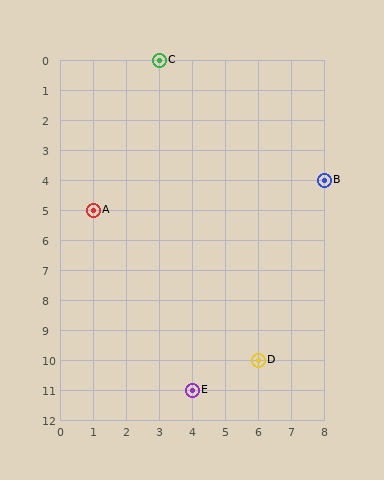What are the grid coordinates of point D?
Point D is at grid coordinates (6, 10).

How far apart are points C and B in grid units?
Points C and B are 5 columns and 4 rows apart (about 6.4 grid units diagonally).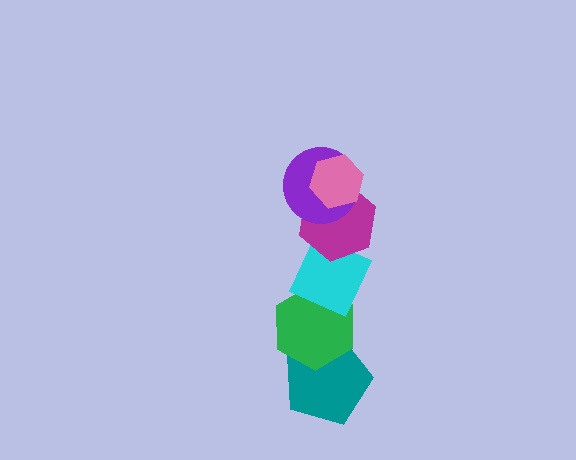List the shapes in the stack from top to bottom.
From top to bottom: the pink hexagon, the purple circle, the magenta hexagon, the cyan diamond, the green hexagon, the teal pentagon.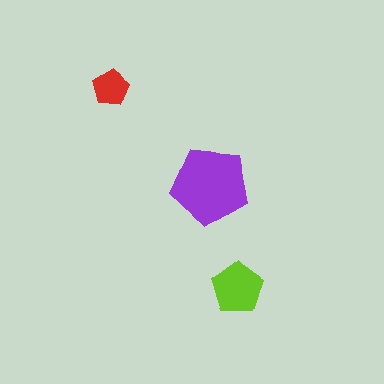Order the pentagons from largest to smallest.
the purple one, the lime one, the red one.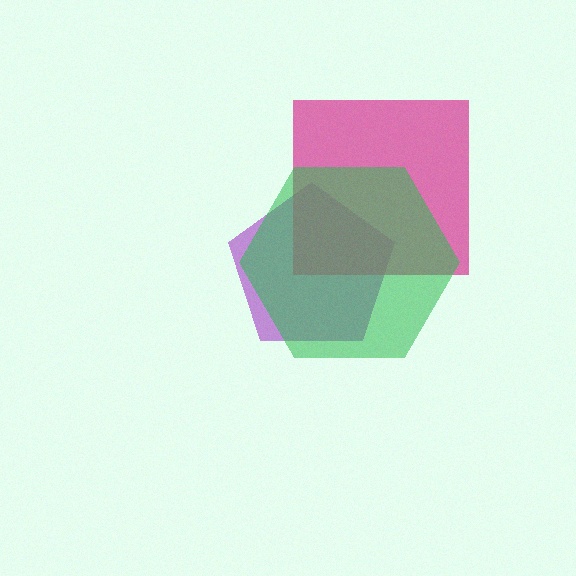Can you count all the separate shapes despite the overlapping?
Yes, there are 3 separate shapes.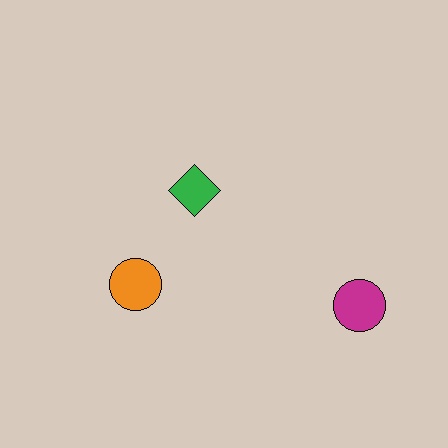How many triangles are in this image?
There are no triangles.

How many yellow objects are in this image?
There are no yellow objects.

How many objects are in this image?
There are 3 objects.